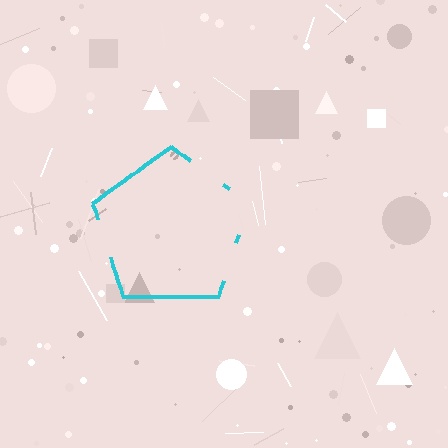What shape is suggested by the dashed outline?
The dashed outline suggests a pentagon.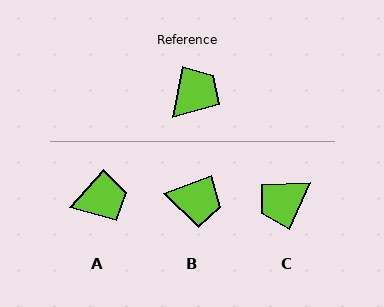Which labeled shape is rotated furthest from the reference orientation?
C, about 167 degrees away.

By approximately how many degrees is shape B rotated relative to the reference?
Approximately 58 degrees clockwise.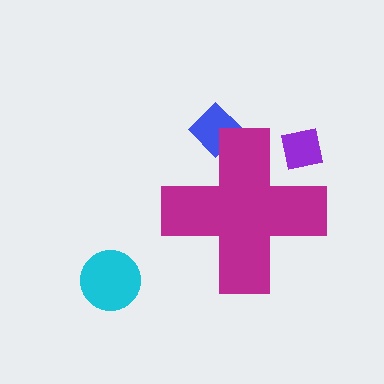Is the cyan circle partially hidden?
No, the cyan circle is fully visible.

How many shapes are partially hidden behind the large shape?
2 shapes are partially hidden.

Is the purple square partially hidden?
Yes, the purple square is partially hidden behind the magenta cross.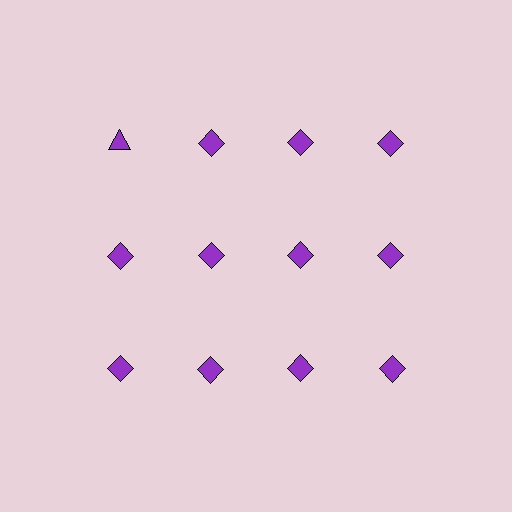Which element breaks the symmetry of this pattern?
The purple triangle in the top row, leftmost column breaks the symmetry. All other shapes are purple diamonds.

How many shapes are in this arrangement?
There are 12 shapes arranged in a grid pattern.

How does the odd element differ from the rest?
It has a different shape: triangle instead of diamond.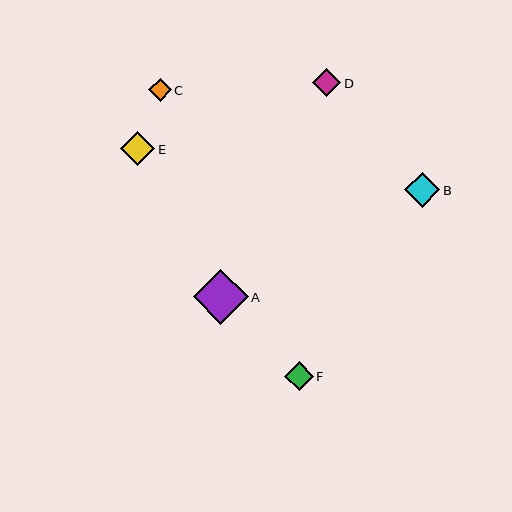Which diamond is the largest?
Diamond A is the largest with a size of approximately 55 pixels.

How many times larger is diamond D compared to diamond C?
Diamond D is approximately 1.2 times the size of diamond C.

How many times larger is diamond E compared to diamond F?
Diamond E is approximately 1.2 times the size of diamond F.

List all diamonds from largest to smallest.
From largest to smallest: A, B, E, F, D, C.